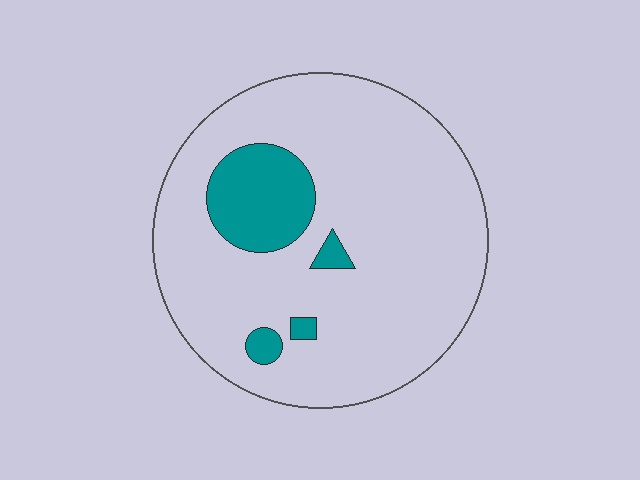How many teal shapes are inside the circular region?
4.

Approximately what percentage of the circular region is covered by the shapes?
Approximately 15%.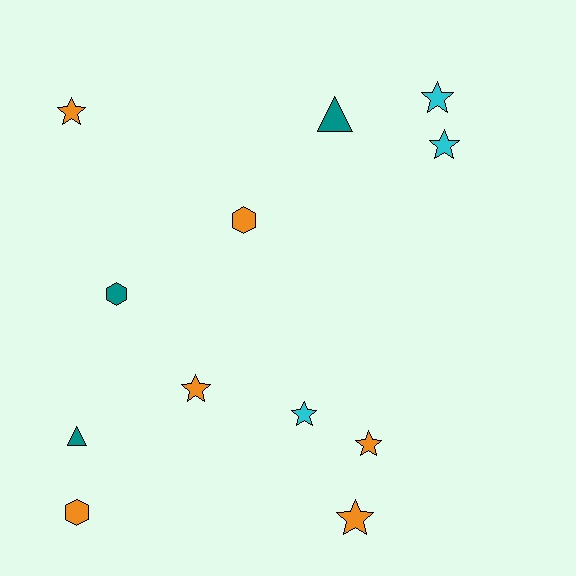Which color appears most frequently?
Orange, with 6 objects.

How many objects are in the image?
There are 12 objects.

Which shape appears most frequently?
Star, with 7 objects.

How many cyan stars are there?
There are 3 cyan stars.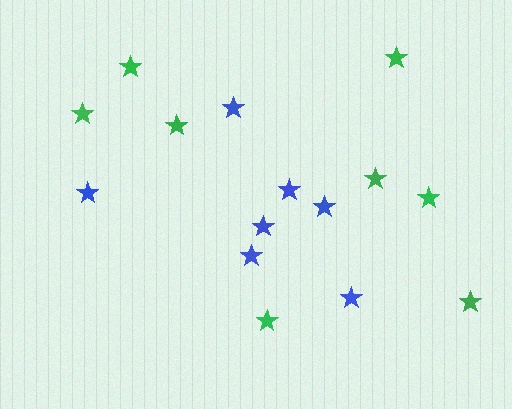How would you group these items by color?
There are 2 groups: one group of green stars (8) and one group of blue stars (7).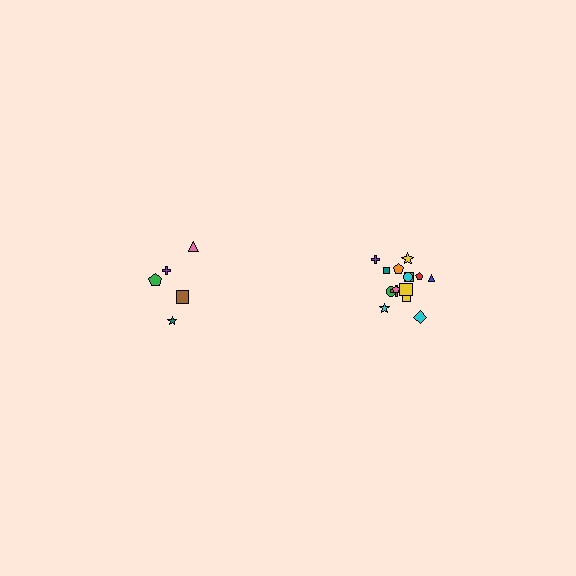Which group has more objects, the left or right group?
The right group.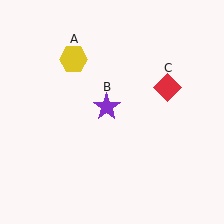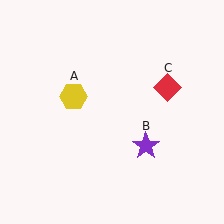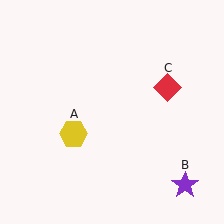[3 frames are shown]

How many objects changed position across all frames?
2 objects changed position: yellow hexagon (object A), purple star (object B).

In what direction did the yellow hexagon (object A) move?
The yellow hexagon (object A) moved down.